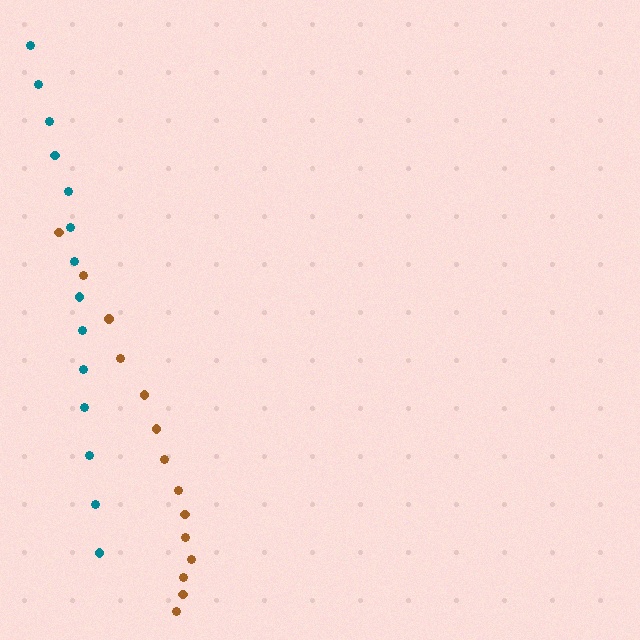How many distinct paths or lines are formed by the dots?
There are 2 distinct paths.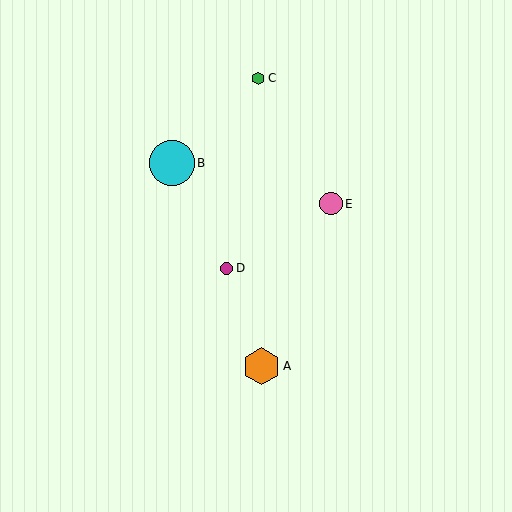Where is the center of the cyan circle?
The center of the cyan circle is at (172, 163).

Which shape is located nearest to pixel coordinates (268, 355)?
The orange hexagon (labeled A) at (262, 366) is nearest to that location.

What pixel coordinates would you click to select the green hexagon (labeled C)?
Click at (258, 78) to select the green hexagon C.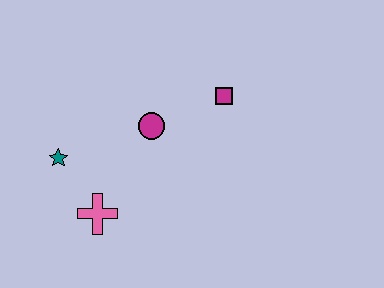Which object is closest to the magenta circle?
The magenta square is closest to the magenta circle.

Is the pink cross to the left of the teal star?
No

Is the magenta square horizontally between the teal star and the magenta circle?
No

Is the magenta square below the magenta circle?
No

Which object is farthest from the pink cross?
The magenta square is farthest from the pink cross.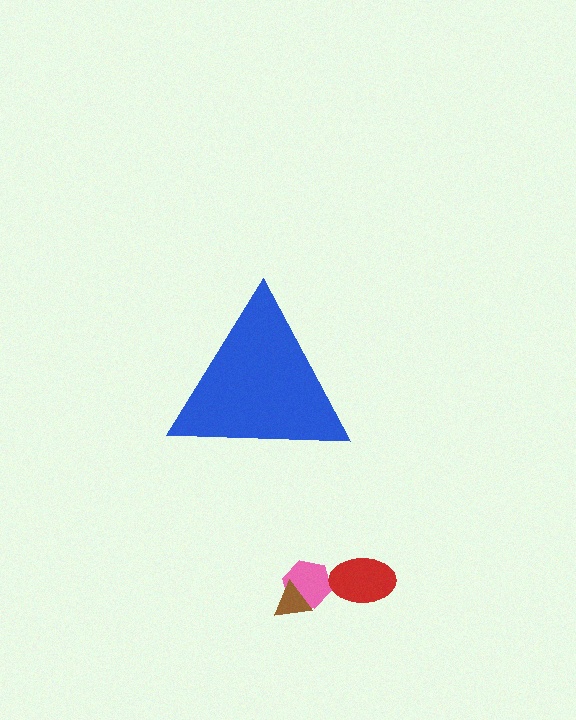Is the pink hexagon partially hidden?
No, the pink hexagon is fully visible.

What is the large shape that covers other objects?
A blue triangle.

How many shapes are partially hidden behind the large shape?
0 shapes are partially hidden.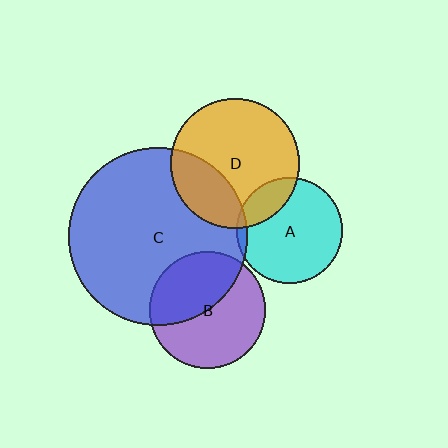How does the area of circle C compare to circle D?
Approximately 1.9 times.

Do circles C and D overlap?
Yes.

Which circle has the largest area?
Circle C (blue).